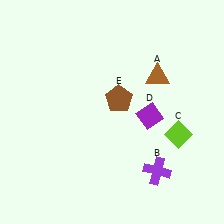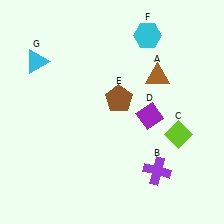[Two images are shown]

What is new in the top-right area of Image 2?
A cyan hexagon (F) was added in the top-right area of Image 2.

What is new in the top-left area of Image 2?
A cyan triangle (G) was added in the top-left area of Image 2.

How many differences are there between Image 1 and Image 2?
There are 2 differences between the two images.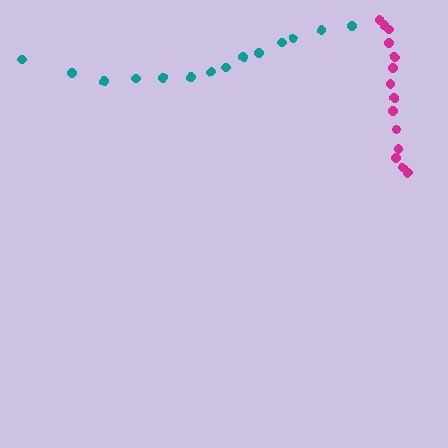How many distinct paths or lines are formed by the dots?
There are 2 distinct paths.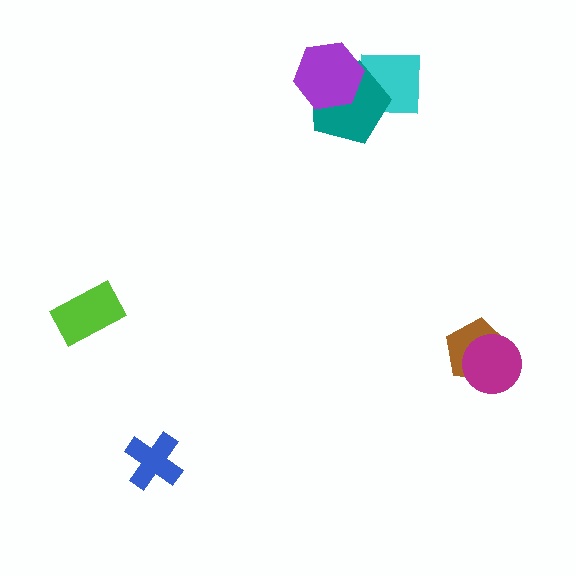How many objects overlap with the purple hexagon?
2 objects overlap with the purple hexagon.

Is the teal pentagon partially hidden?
Yes, it is partially covered by another shape.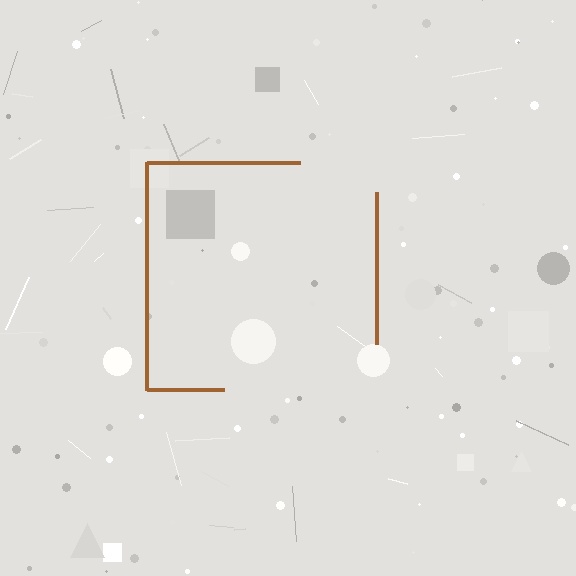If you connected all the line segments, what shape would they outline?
They would outline a square.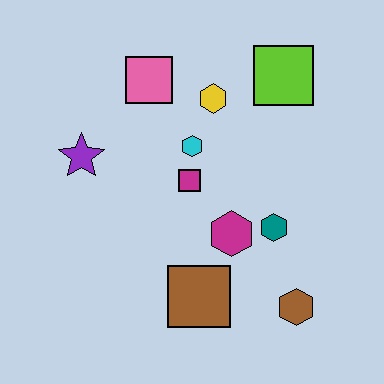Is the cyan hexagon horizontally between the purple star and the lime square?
Yes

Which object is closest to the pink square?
The yellow hexagon is closest to the pink square.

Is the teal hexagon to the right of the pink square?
Yes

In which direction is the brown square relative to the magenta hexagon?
The brown square is below the magenta hexagon.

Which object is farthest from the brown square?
The lime square is farthest from the brown square.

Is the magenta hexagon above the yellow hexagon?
No